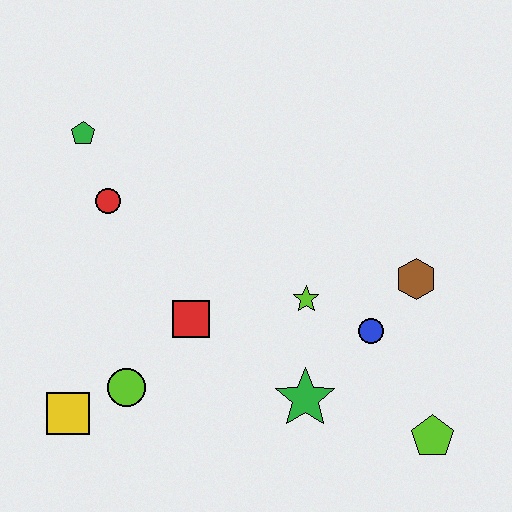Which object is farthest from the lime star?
The green pentagon is farthest from the lime star.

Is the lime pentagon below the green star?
Yes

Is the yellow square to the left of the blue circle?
Yes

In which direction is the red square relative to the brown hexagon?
The red square is to the left of the brown hexagon.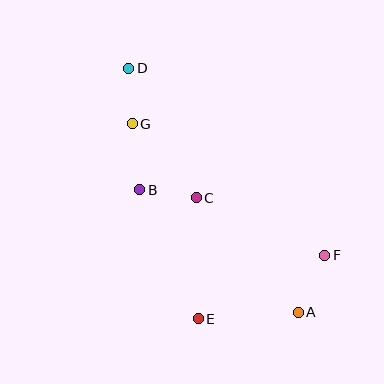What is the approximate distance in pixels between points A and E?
The distance between A and E is approximately 100 pixels.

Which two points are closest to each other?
Points D and G are closest to each other.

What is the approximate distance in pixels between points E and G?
The distance between E and G is approximately 206 pixels.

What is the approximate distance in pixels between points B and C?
The distance between B and C is approximately 57 pixels.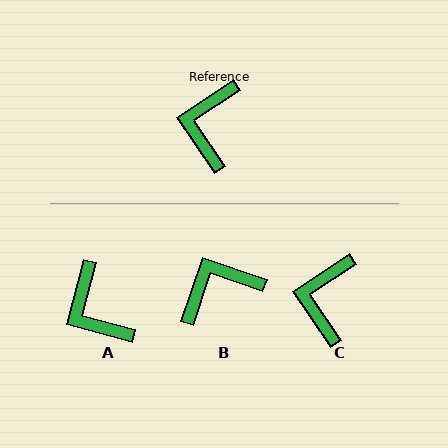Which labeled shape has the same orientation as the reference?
C.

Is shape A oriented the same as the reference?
No, it is off by about 41 degrees.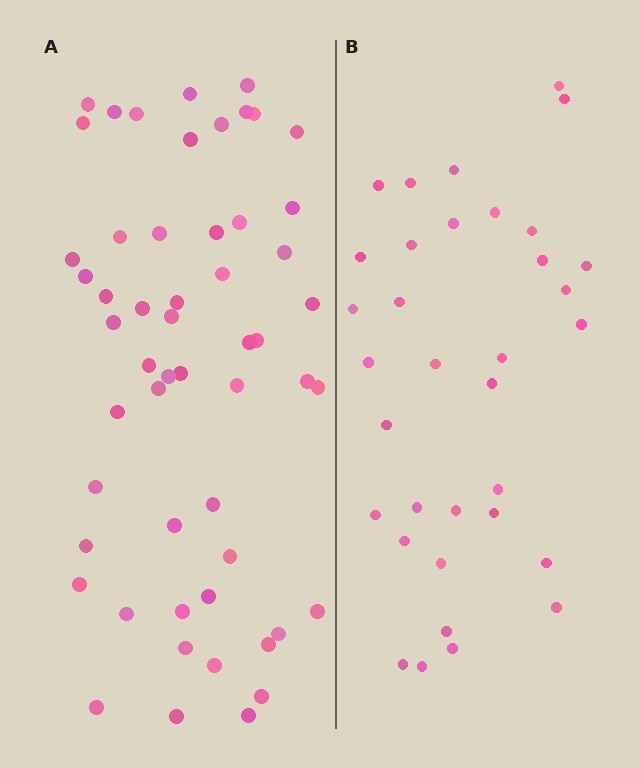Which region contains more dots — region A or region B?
Region A (the left region) has more dots.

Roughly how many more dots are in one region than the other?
Region A has approximately 20 more dots than region B.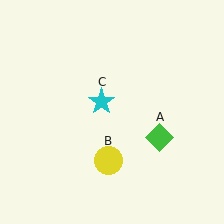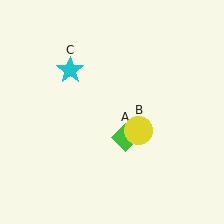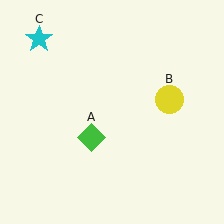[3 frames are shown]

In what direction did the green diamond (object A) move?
The green diamond (object A) moved left.